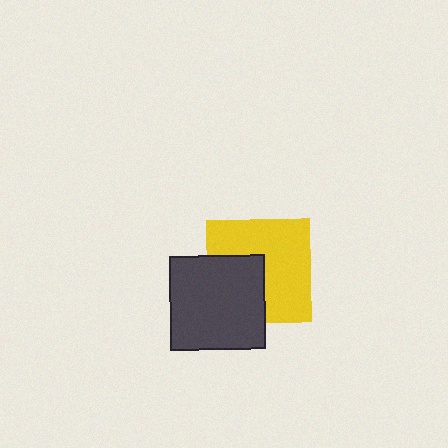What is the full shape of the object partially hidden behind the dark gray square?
The partially hidden object is a yellow square.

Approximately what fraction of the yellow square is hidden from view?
Roughly 36% of the yellow square is hidden behind the dark gray square.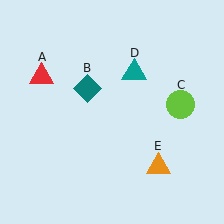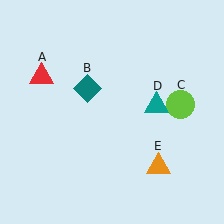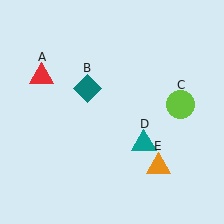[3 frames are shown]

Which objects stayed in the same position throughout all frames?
Red triangle (object A) and teal diamond (object B) and lime circle (object C) and orange triangle (object E) remained stationary.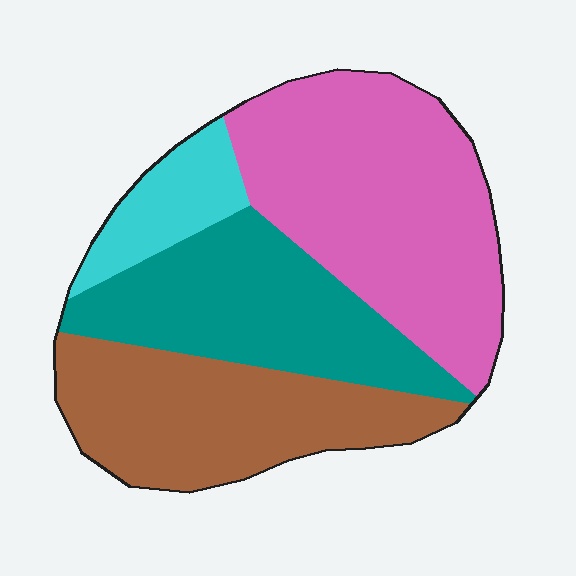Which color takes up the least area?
Cyan, at roughly 10%.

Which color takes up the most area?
Pink, at roughly 40%.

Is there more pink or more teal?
Pink.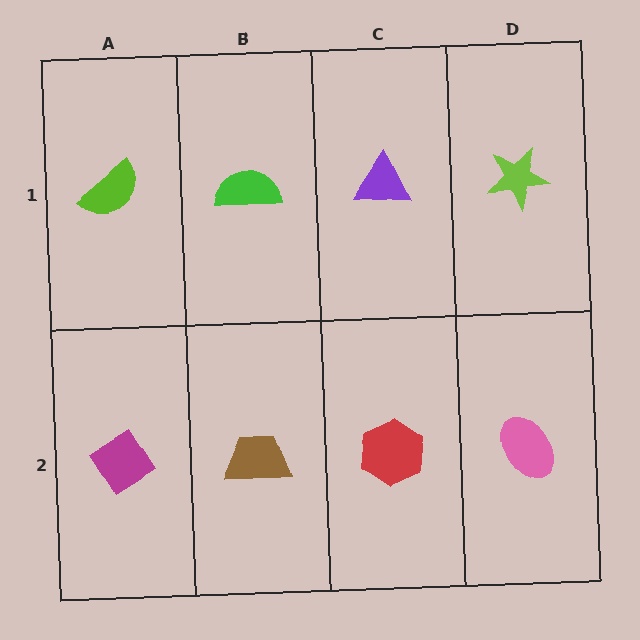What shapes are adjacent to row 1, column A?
A magenta diamond (row 2, column A), a green semicircle (row 1, column B).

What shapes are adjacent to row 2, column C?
A purple triangle (row 1, column C), a brown trapezoid (row 2, column B), a pink ellipse (row 2, column D).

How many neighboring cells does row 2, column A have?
2.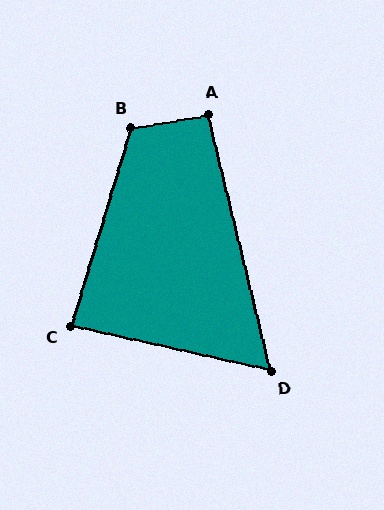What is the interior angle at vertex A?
Approximately 94 degrees (approximately right).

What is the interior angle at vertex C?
Approximately 86 degrees (approximately right).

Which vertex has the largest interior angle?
B, at approximately 116 degrees.